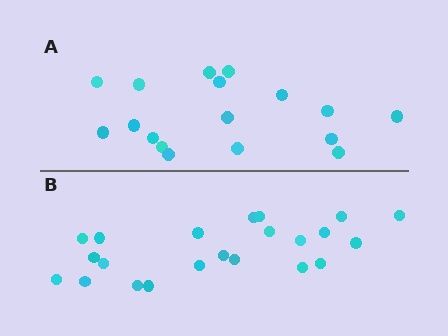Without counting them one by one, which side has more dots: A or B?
Region B (the bottom region) has more dots.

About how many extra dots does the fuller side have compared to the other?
Region B has about 5 more dots than region A.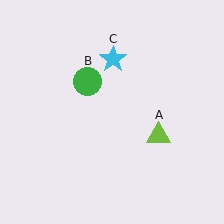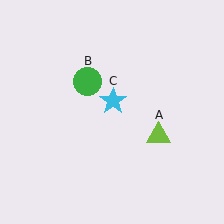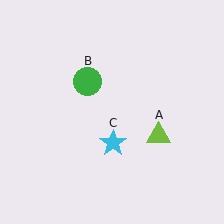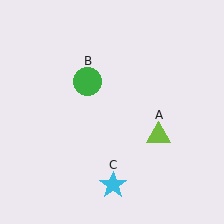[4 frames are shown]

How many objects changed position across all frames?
1 object changed position: cyan star (object C).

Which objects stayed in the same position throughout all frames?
Lime triangle (object A) and green circle (object B) remained stationary.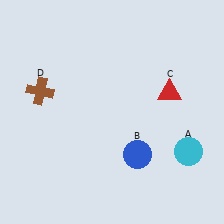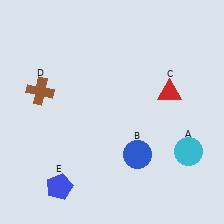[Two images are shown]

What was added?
A blue pentagon (E) was added in Image 2.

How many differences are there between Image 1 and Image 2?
There is 1 difference between the two images.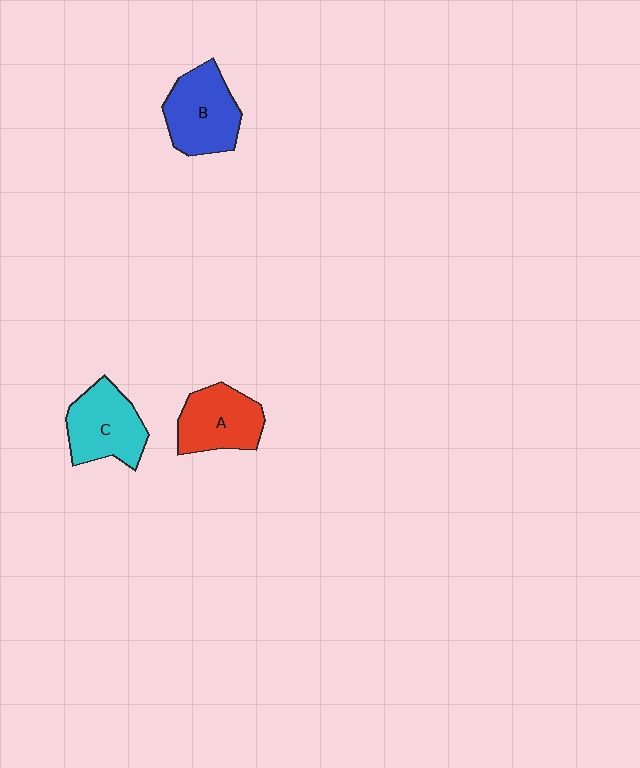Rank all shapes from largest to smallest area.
From largest to smallest: B (blue), C (cyan), A (red).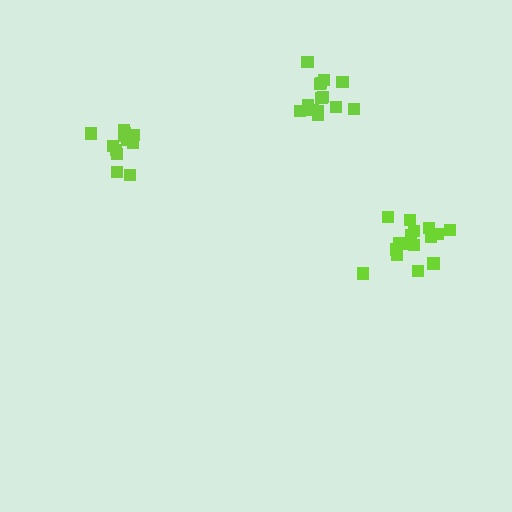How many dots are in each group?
Group 1: 16 dots, Group 2: 13 dots, Group 3: 15 dots (44 total).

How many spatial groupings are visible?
There are 3 spatial groupings.